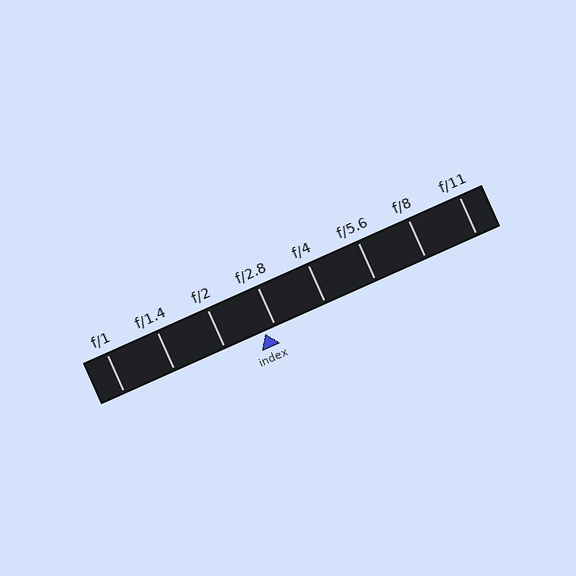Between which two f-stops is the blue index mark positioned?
The index mark is between f/2 and f/2.8.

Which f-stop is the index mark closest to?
The index mark is closest to f/2.8.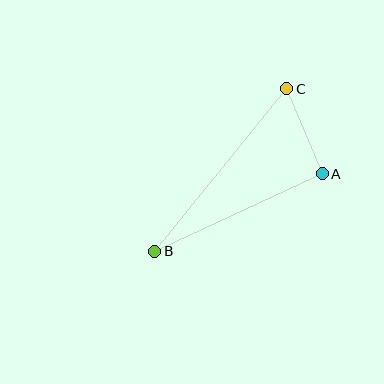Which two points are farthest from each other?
Points B and C are farthest from each other.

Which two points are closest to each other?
Points A and C are closest to each other.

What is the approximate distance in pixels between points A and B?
The distance between A and B is approximately 184 pixels.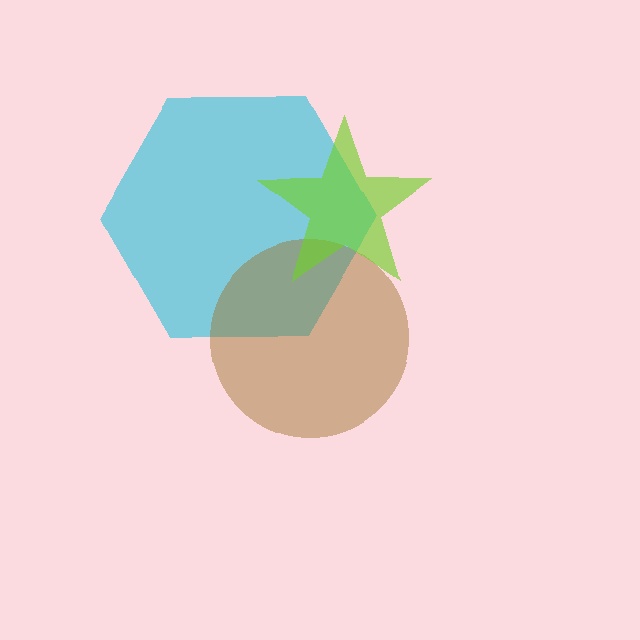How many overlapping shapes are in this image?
There are 3 overlapping shapes in the image.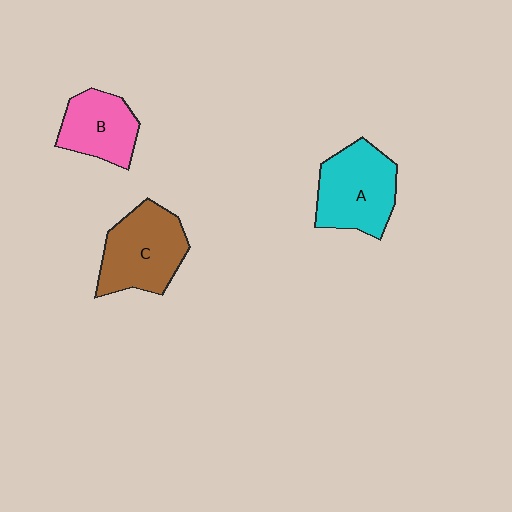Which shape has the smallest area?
Shape B (pink).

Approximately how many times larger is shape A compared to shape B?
Approximately 1.3 times.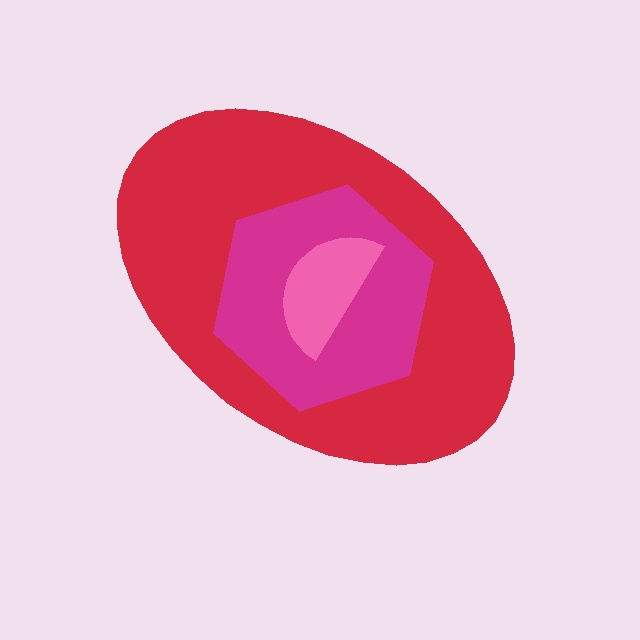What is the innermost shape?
The pink semicircle.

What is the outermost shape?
The red ellipse.